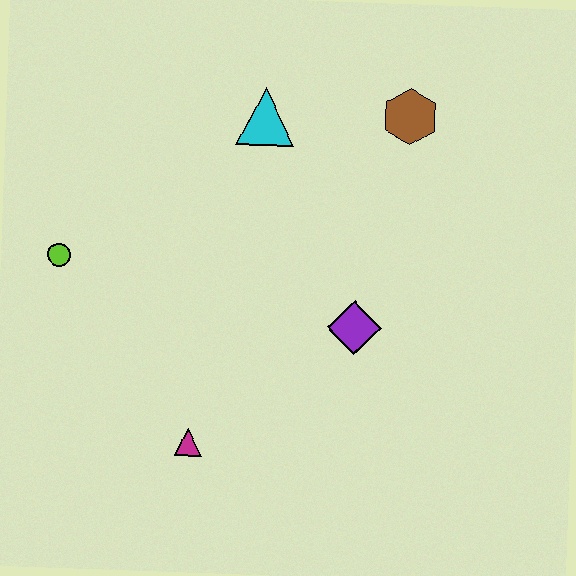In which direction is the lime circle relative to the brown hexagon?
The lime circle is to the left of the brown hexagon.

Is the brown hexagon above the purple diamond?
Yes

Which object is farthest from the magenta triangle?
The brown hexagon is farthest from the magenta triangle.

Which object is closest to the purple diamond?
The magenta triangle is closest to the purple diamond.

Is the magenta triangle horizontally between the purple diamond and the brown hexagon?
No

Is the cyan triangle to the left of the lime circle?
No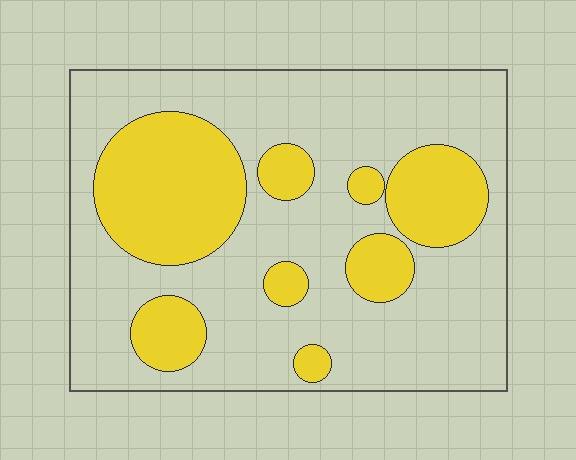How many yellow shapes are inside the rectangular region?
8.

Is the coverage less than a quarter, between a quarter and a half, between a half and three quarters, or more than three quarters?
Between a quarter and a half.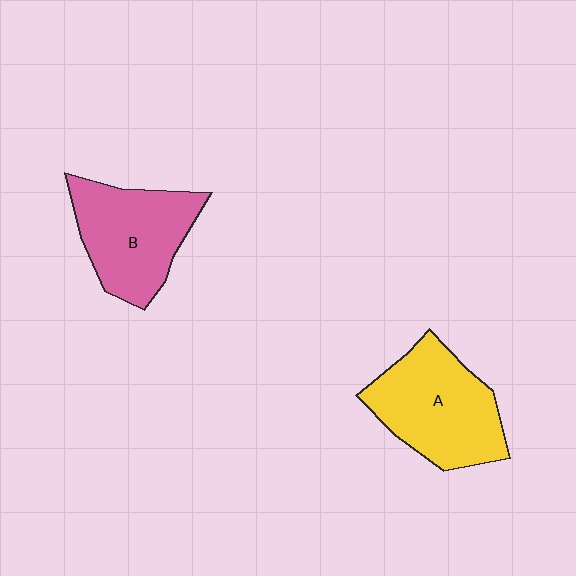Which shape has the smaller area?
Shape B (pink).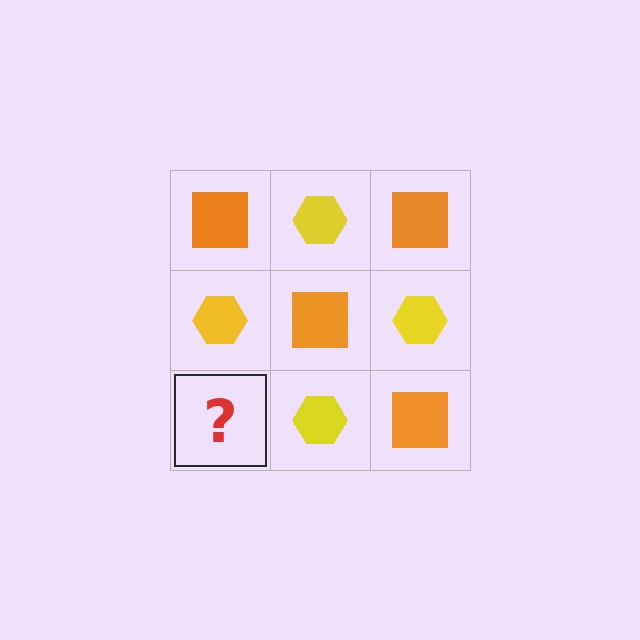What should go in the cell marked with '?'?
The missing cell should contain an orange square.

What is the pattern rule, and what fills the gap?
The rule is that it alternates orange square and yellow hexagon in a checkerboard pattern. The gap should be filled with an orange square.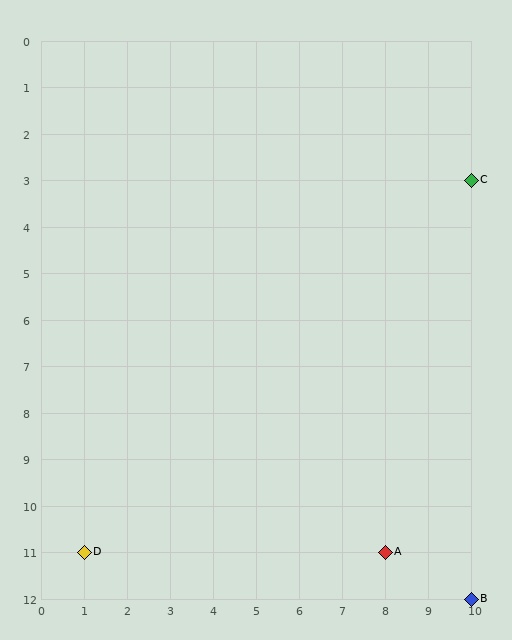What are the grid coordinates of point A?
Point A is at grid coordinates (8, 11).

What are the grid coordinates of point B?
Point B is at grid coordinates (10, 12).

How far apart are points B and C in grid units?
Points B and C are 9 rows apart.